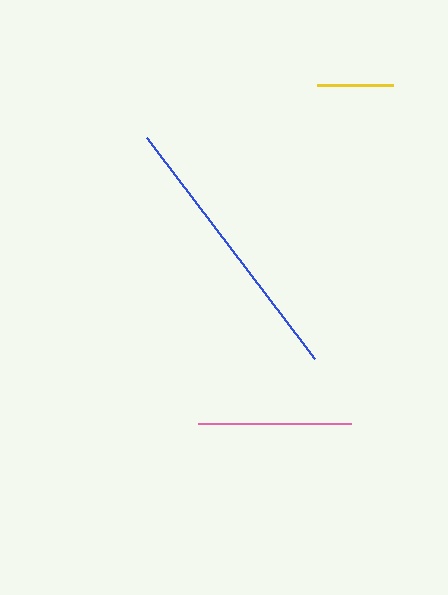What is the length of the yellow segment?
The yellow segment is approximately 76 pixels long.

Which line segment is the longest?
The blue line is the longest at approximately 278 pixels.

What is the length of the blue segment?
The blue segment is approximately 278 pixels long.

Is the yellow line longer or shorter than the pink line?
The pink line is longer than the yellow line.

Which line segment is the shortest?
The yellow line is the shortest at approximately 76 pixels.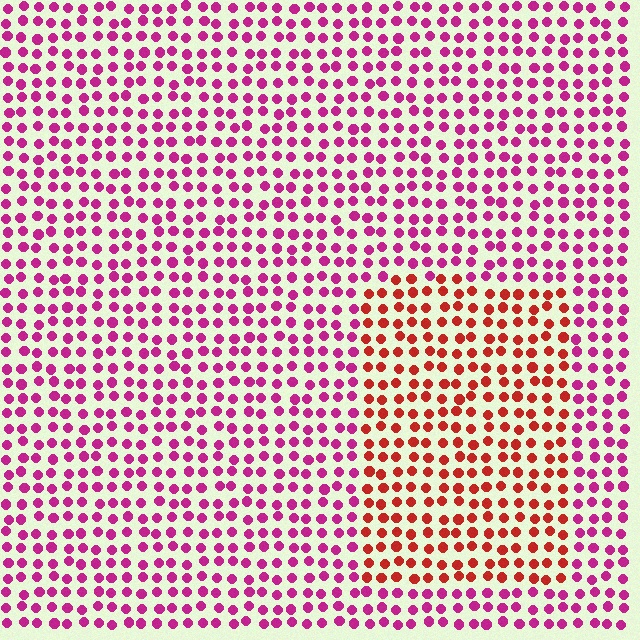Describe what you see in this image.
The image is filled with small magenta elements in a uniform arrangement. A rectangle-shaped region is visible where the elements are tinted to a slightly different hue, forming a subtle color boundary.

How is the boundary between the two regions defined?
The boundary is defined purely by a slight shift in hue (about 42 degrees). Spacing, size, and orientation are identical on both sides.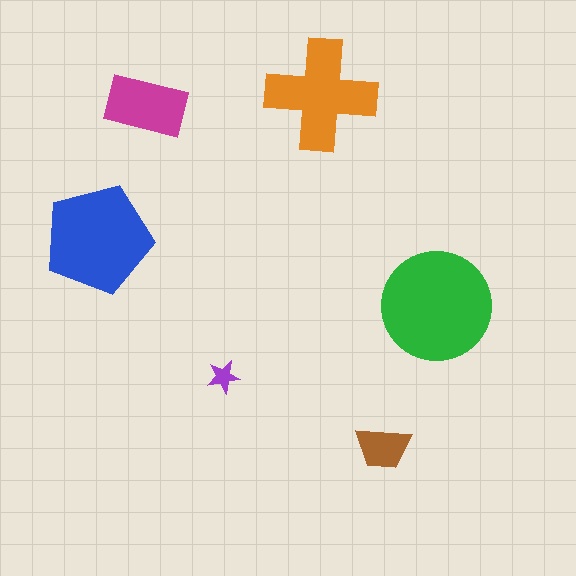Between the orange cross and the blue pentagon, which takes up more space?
The blue pentagon.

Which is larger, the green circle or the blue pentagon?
The green circle.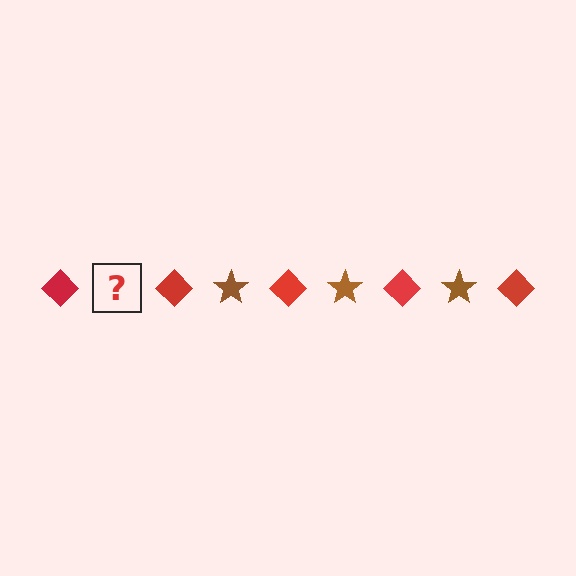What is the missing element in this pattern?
The missing element is a brown star.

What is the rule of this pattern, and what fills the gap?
The rule is that the pattern alternates between red diamond and brown star. The gap should be filled with a brown star.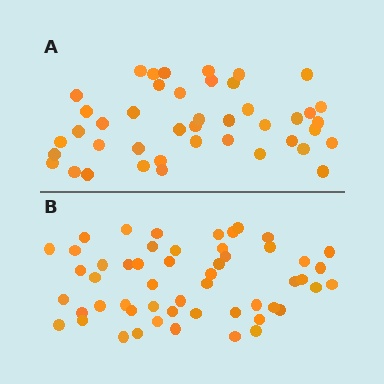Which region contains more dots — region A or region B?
Region B (the bottom region) has more dots.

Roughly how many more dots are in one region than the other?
Region B has roughly 10 or so more dots than region A.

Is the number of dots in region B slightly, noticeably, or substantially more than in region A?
Region B has only slightly more — the two regions are fairly close. The ratio is roughly 1.2 to 1.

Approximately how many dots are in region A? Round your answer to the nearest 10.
About 40 dots. (The exact count is 43, which rounds to 40.)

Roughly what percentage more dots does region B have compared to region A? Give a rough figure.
About 25% more.